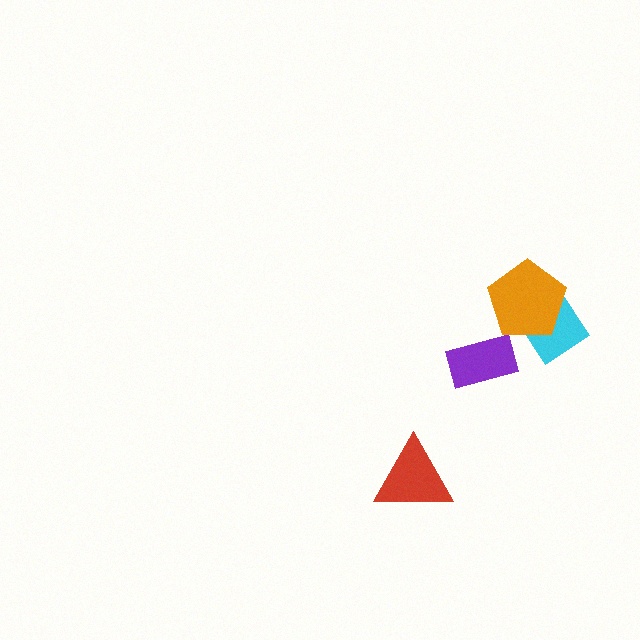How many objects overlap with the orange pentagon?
1 object overlaps with the orange pentagon.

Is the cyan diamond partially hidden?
Yes, it is partially covered by another shape.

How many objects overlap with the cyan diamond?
1 object overlaps with the cyan diamond.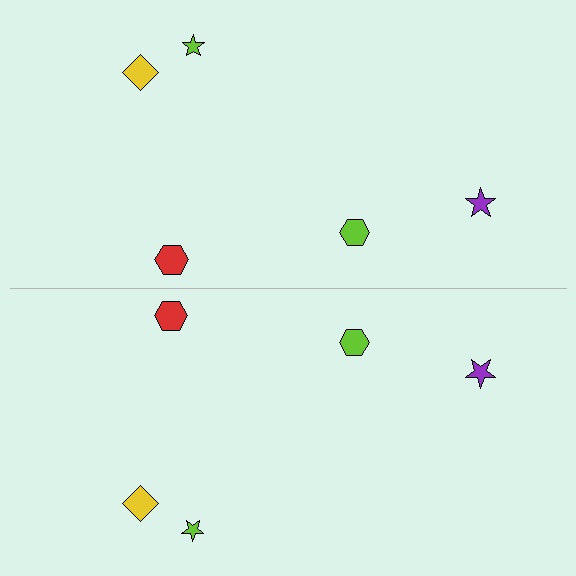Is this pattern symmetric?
Yes, this pattern has bilateral (reflection) symmetry.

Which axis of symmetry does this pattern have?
The pattern has a horizontal axis of symmetry running through the center of the image.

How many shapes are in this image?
There are 10 shapes in this image.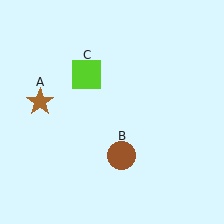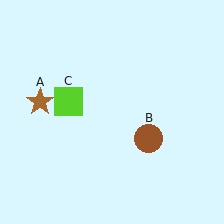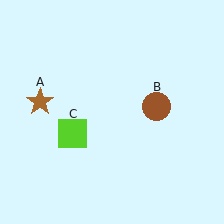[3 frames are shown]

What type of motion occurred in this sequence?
The brown circle (object B), lime square (object C) rotated counterclockwise around the center of the scene.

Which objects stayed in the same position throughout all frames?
Brown star (object A) remained stationary.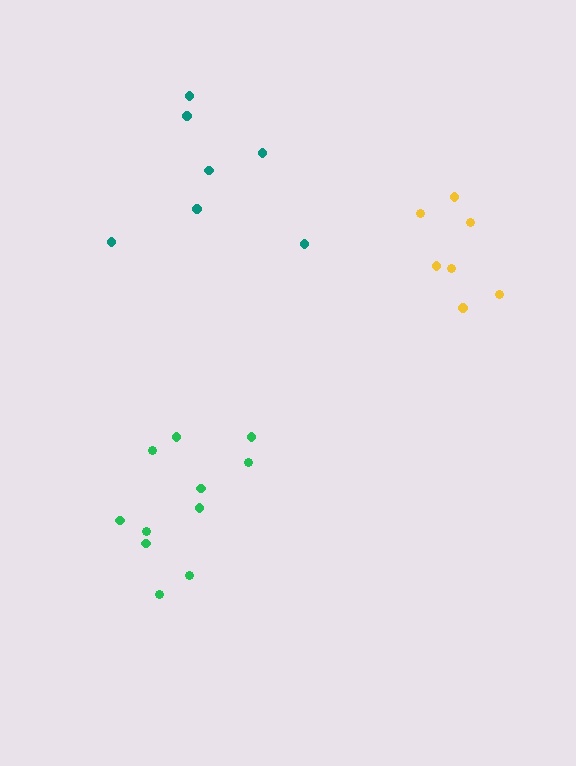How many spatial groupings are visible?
There are 3 spatial groupings.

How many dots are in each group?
Group 1: 7 dots, Group 2: 7 dots, Group 3: 11 dots (25 total).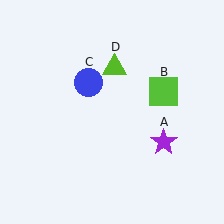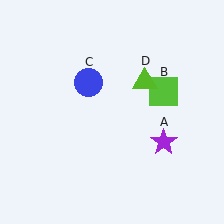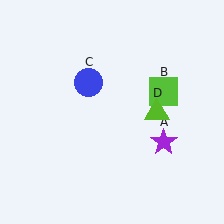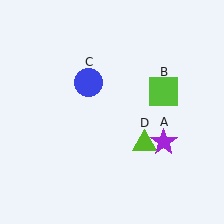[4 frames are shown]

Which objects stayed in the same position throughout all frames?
Purple star (object A) and lime square (object B) and blue circle (object C) remained stationary.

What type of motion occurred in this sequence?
The lime triangle (object D) rotated clockwise around the center of the scene.